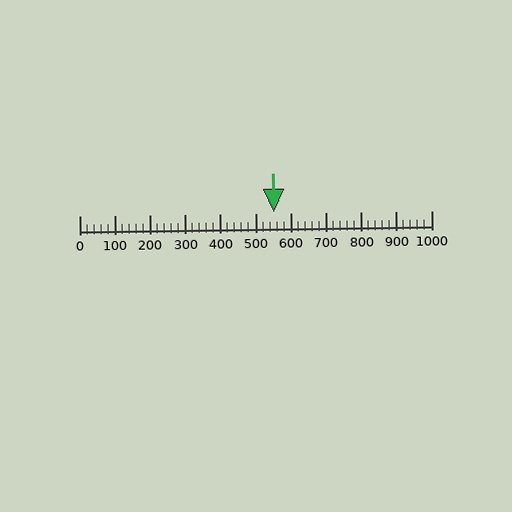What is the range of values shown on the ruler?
The ruler shows values from 0 to 1000.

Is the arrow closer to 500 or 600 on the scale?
The arrow is closer to 600.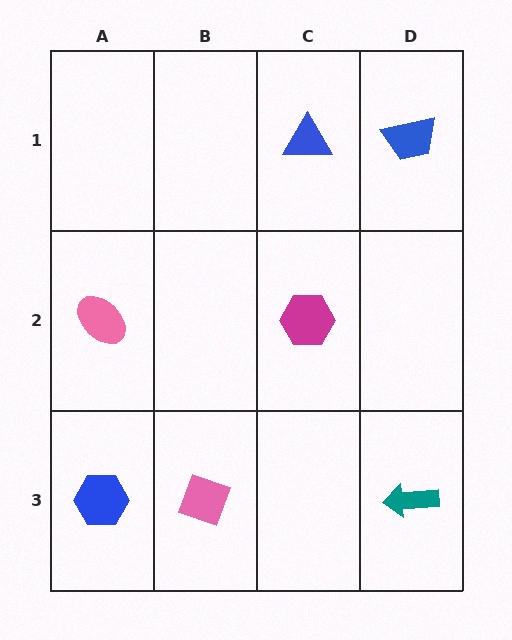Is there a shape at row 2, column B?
No, that cell is empty.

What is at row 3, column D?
A teal arrow.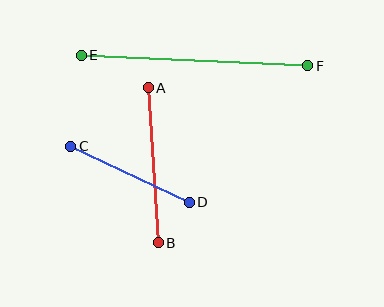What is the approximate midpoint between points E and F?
The midpoint is at approximately (195, 60) pixels.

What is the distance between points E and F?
The distance is approximately 227 pixels.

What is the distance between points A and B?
The distance is approximately 155 pixels.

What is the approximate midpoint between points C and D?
The midpoint is at approximately (130, 174) pixels.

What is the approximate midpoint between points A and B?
The midpoint is at approximately (153, 165) pixels.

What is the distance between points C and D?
The distance is approximately 131 pixels.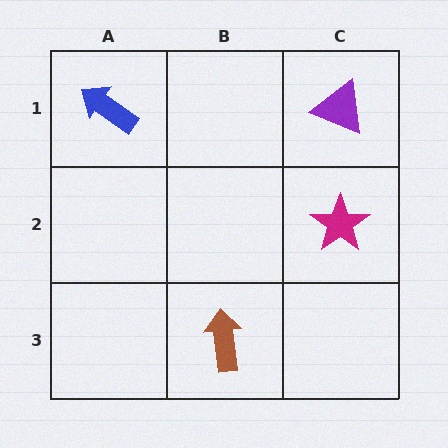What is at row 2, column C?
A magenta star.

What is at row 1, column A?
A blue arrow.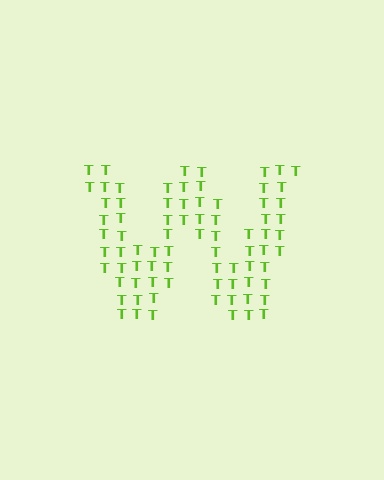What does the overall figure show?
The overall figure shows the letter W.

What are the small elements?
The small elements are letter T's.